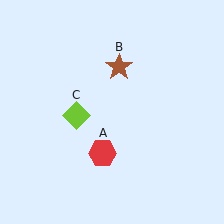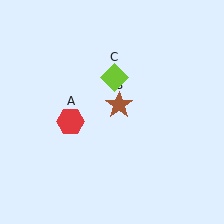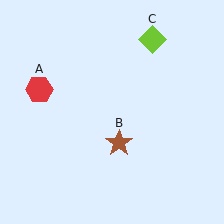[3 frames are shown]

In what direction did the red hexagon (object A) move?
The red hexagon (object A) moved up and to the left.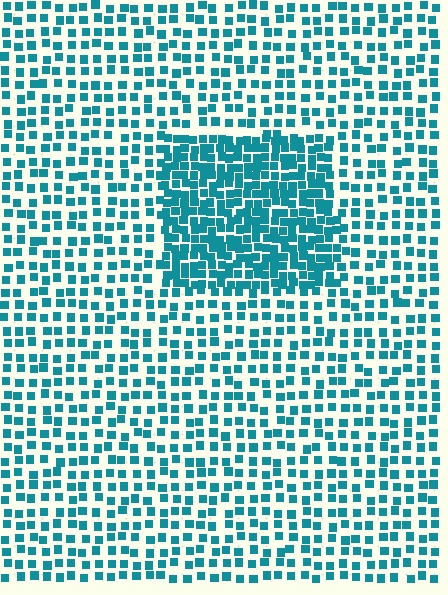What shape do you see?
I see a rectangle.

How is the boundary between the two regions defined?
The boundary is defined by a change in element density (approximately 2.1x ratio). All elements are the same color, size, and shape.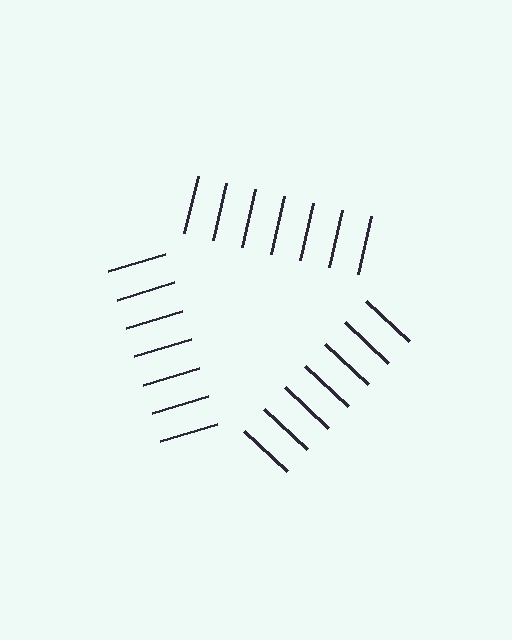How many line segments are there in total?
21 — 7 along each of the 3 edges.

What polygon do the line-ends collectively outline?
An illusory triangle — the line segments terminate on its edges but no continuous stroke is drawn.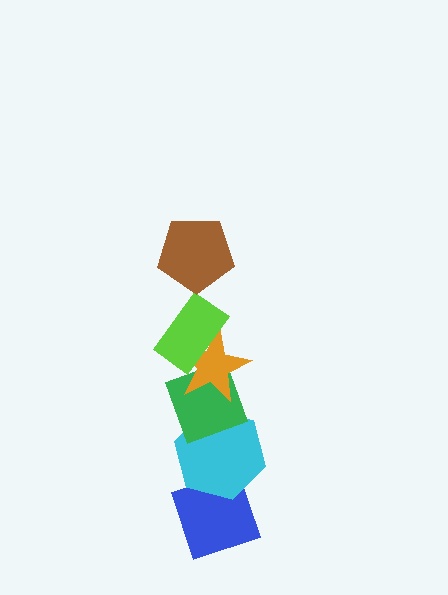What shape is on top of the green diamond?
The orange star is on top of the green diamond.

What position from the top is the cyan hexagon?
The cyan hexagon is 5th from the top.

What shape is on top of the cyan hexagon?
The green diamond is on top of the cyan hexagon.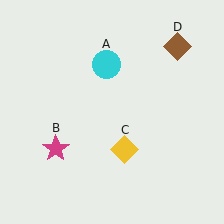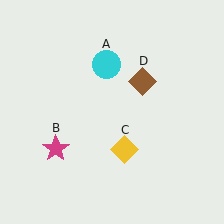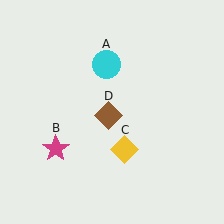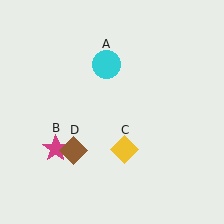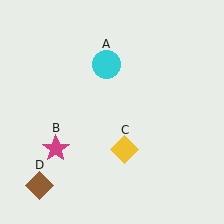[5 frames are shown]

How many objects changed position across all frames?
1 object changed position: brown diamond (object D).